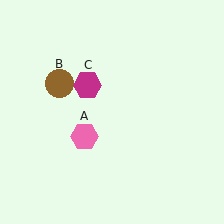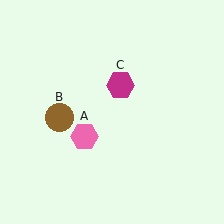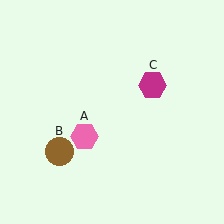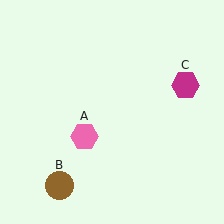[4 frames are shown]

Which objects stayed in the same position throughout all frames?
Pink hexagon (object A) remained stationary.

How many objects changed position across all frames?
2 objects changed position: brown circle (object B), magenta hexagon (object C).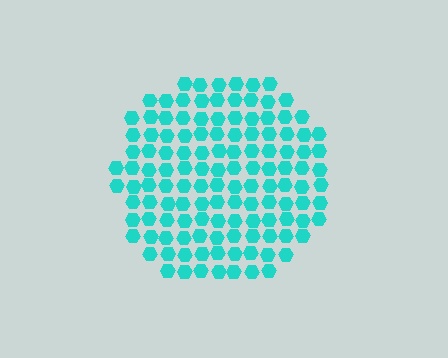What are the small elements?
The small elements are hexagons.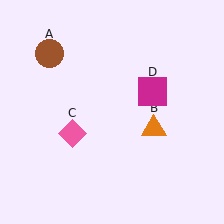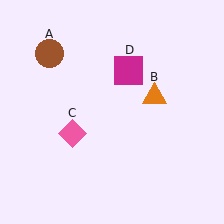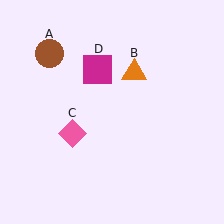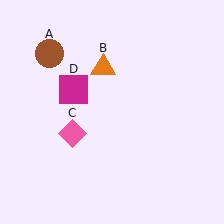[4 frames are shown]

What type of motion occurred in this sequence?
The orange triangle (object B), magenta square (object D) rotated counterclockwise around the center of the scene.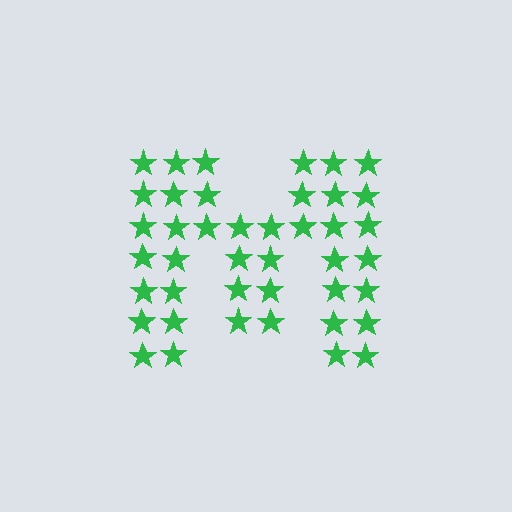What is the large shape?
The large shape is the letter M.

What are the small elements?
The small elements are stars.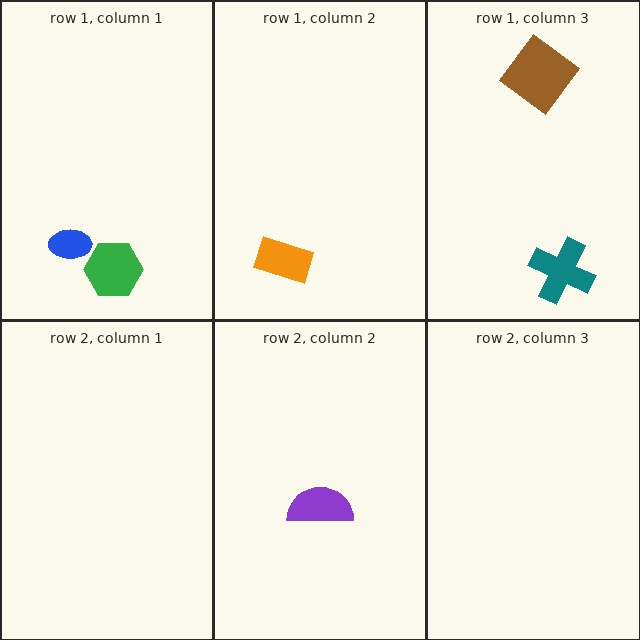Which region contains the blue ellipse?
The row 1, column 1 region.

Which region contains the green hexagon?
The row 1, column 1 region.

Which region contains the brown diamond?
The row 1, column 3 region.